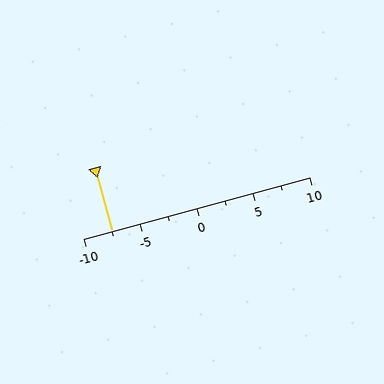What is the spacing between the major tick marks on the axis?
The major ticks are spaced 5 apart.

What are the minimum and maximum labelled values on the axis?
The axis runs from -10 to 10.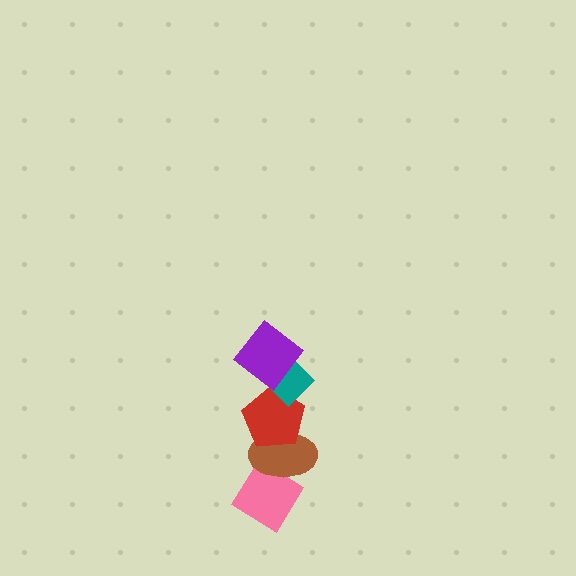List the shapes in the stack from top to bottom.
From top to bottom: the purple diamond, the teal diamond, the red pentagon, the brown ellipse, the pink diamond.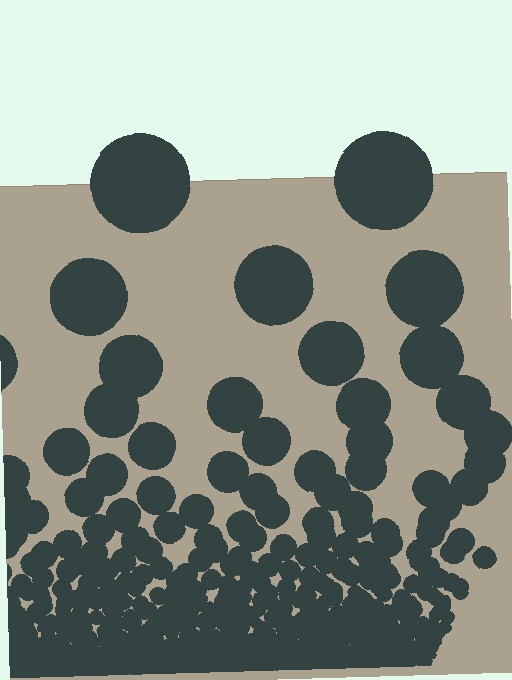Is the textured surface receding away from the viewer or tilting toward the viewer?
The surface appears to tilt toward the viewer. Texture elements get larger and sparser toward the top.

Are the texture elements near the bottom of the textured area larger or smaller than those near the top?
Smaller. The gradient is inverted — elements near the bottom are smaller and denser.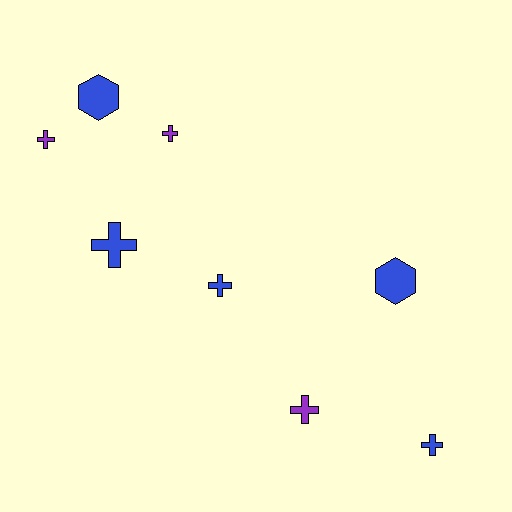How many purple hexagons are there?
There are no purple hexagons.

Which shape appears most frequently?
Cross, with 6 objects.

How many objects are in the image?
There are 8 objects.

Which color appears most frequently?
Blue, with 5 objects.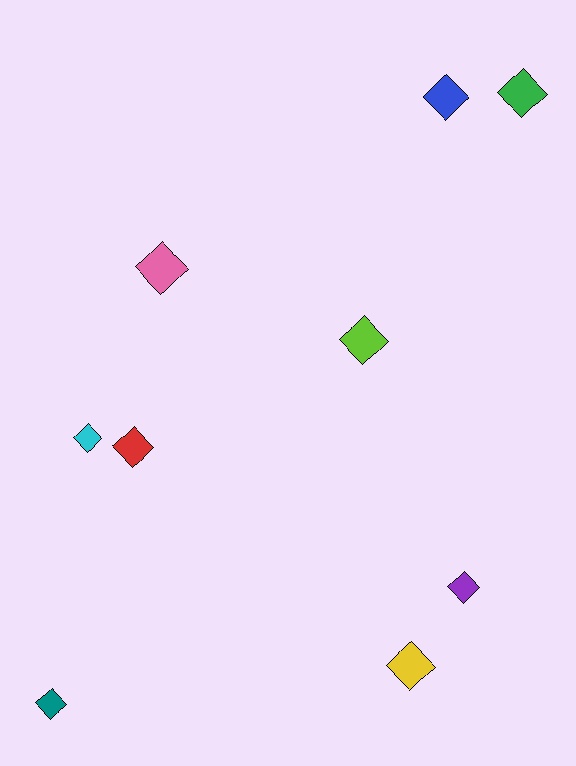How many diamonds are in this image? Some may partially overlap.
There are 9 diamonds.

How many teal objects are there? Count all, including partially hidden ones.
There is 1 teal object.